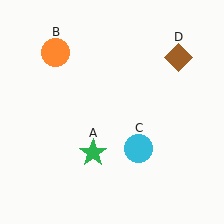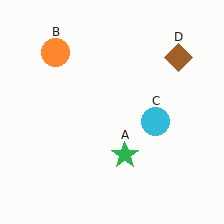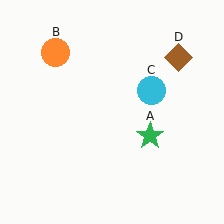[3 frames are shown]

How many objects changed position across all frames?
2 objects changed position: green star (object A), cyan circle (object C).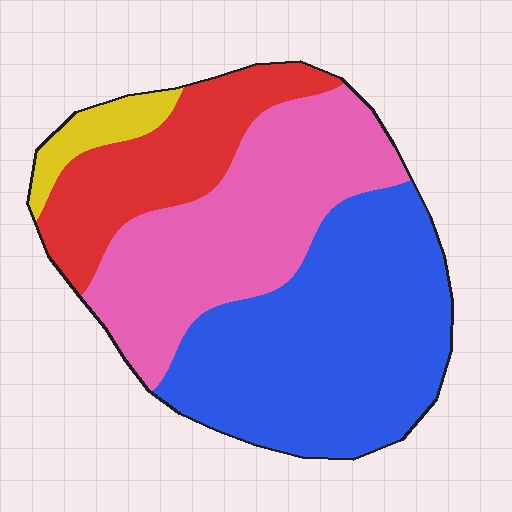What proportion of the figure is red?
Red covers around 20% of the figure.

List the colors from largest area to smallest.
From largest to smallest: blue, pink, red, yellow.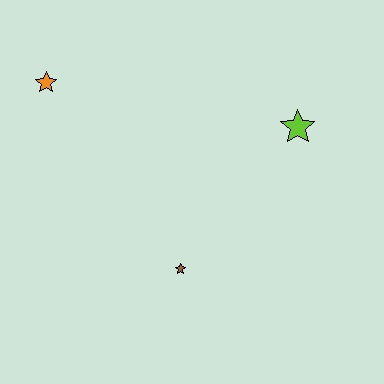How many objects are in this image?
There are 3 objects.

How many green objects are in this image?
There are no green objects.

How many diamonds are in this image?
There are no diamonds.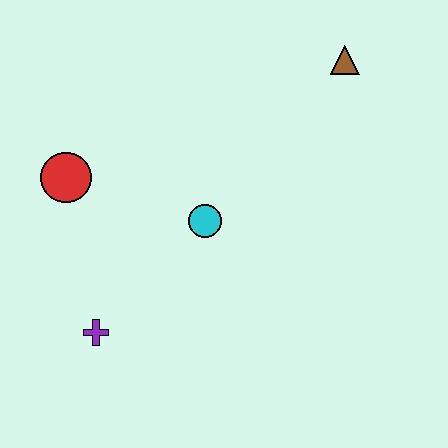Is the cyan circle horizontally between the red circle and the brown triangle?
Yes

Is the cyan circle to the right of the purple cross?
Yes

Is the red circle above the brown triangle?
No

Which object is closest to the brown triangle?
The cyan circle is closest to the brown triangle.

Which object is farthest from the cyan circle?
The brown triangle is farthest from the cyan circle.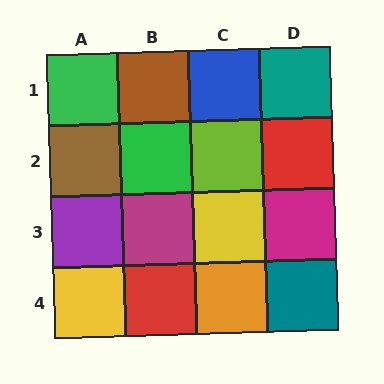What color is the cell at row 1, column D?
Teal.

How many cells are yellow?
2 cells are yellow.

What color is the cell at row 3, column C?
Yellow.